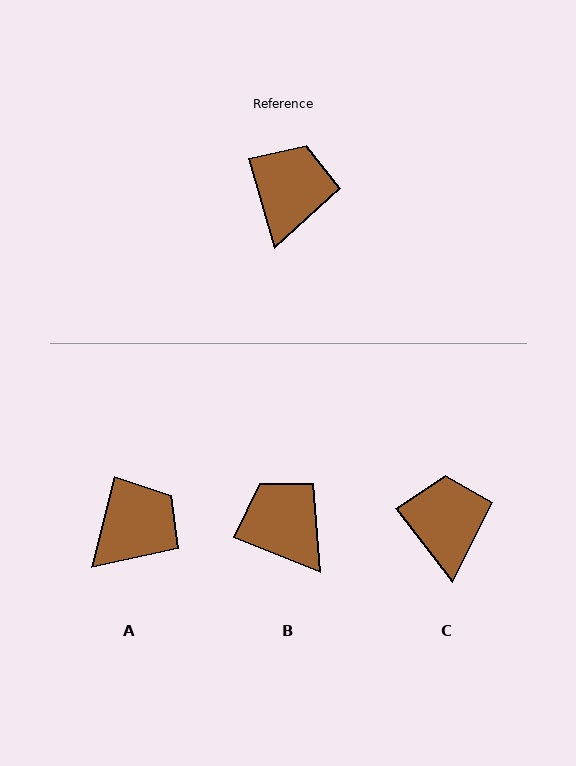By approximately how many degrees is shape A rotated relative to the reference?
Approximately 31 degrees clockwise.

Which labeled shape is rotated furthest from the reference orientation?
B, about 52 degrees away.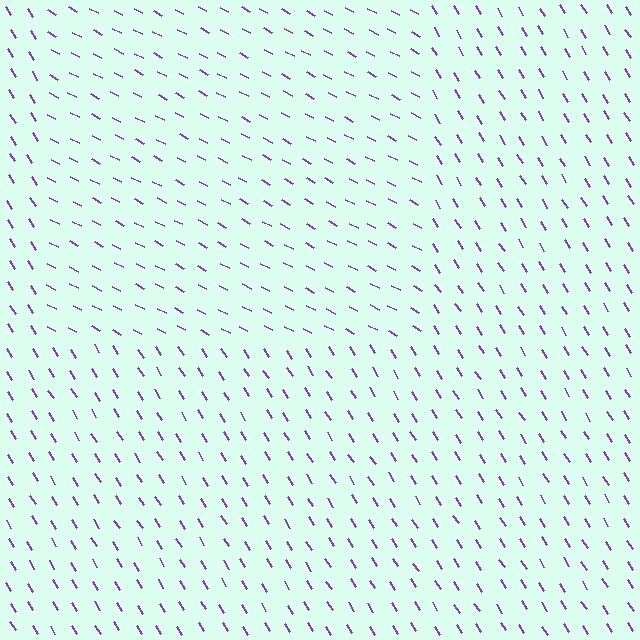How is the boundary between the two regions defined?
The boundary is defined purely by a change in line orientation (approximately 30 degrees difference). All lines are the same color and thickness.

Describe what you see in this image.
The image is filled with small purple line segments. A rectangle region in the image has lines oriented differently from the surrounding lines, creating a visible texture boundary.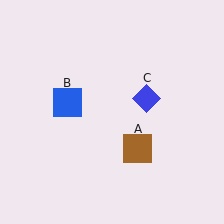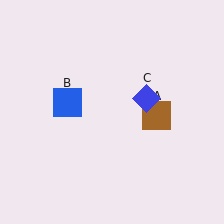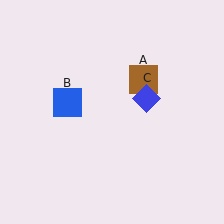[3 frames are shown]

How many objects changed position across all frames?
1 object changed position: brown square (object A).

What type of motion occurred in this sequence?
The brown square (object A) rotated counterclockwise around the center of the scene.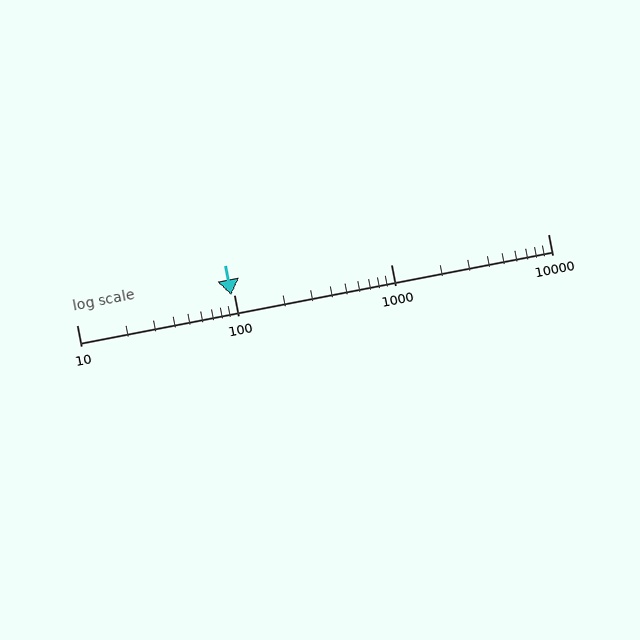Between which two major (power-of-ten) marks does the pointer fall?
The pointer is between 10 and 100.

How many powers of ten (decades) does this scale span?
The scale spans 3 decades, from 10 to 10000.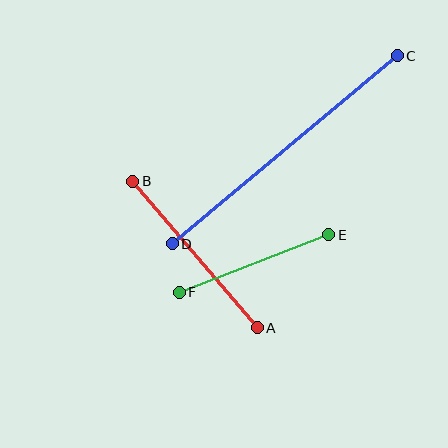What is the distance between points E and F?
The distance is approximately 160 pixels.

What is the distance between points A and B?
The distance is approximately 192 pixels.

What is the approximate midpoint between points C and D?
The midpoint is at approximately (285, 150) pixels.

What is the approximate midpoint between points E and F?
The midpoint is at approximately (254, 264) pixels.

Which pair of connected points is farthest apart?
Points C and D are farthest apart.